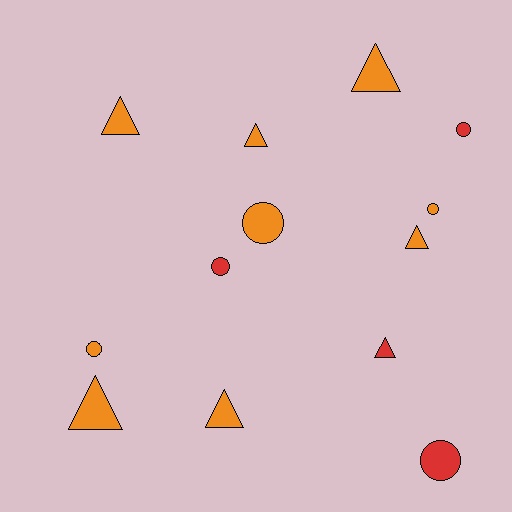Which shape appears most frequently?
Triangle, with 7 objects.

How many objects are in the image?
There are 13 objects.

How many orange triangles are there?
There are 6 orange triangles.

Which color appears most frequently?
Orange, with 9 objects.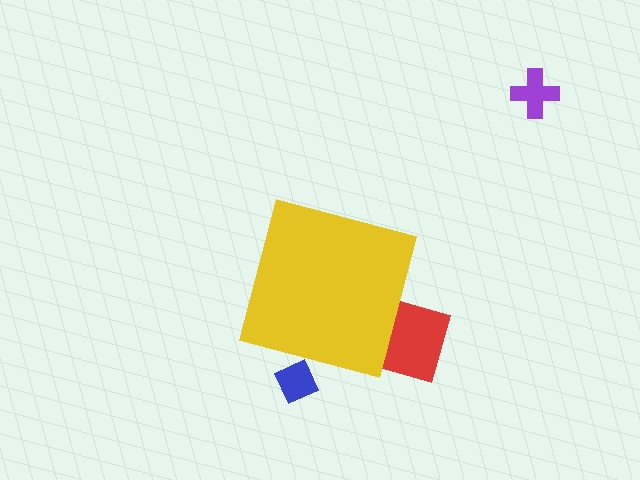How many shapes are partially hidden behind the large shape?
2 shapes are partially hidden.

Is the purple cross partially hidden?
No, the purple cross is fully visible.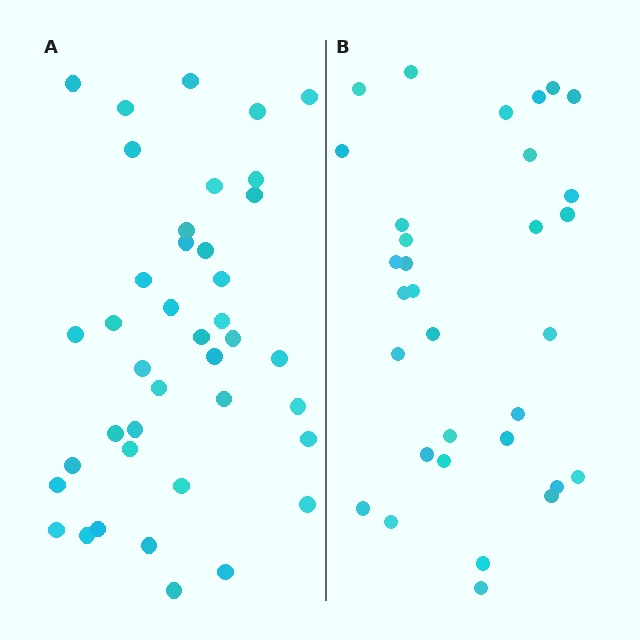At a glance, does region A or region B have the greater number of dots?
Region A (the left region) has more dots.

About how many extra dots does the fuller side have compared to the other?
Region A has roughly 8 or so more dots than region B.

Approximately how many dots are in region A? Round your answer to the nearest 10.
About 40 dots.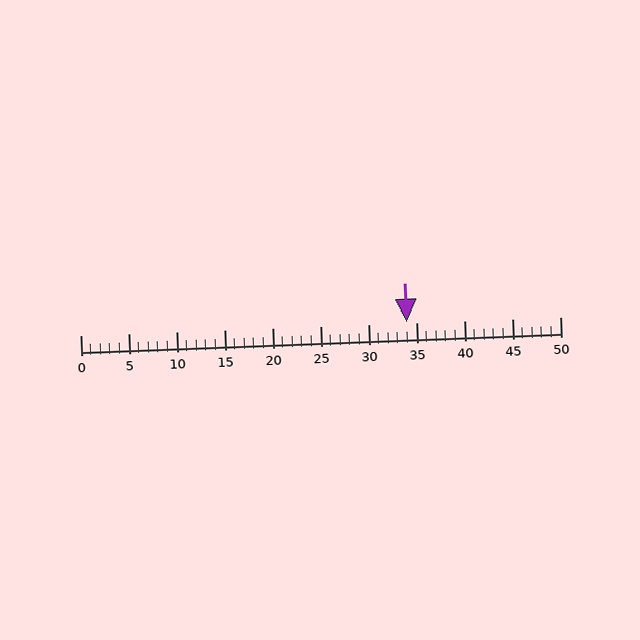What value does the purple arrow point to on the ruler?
The purple arrow points to approximately 34.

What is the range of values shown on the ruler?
The ruler shows values from 0 to 50.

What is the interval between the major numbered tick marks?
The major tick marks are spaced 5 units apart.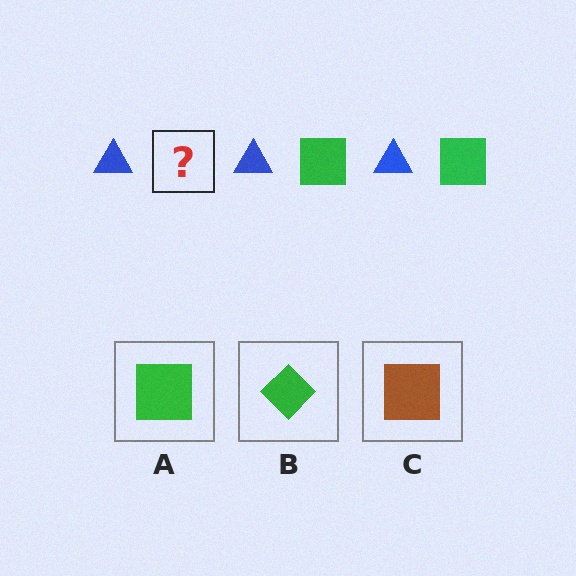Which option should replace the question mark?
Option A.